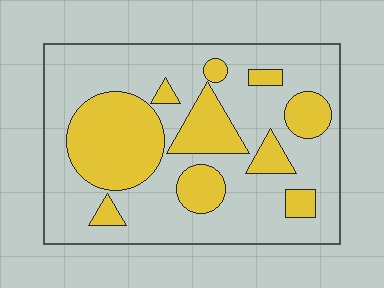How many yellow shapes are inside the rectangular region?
10.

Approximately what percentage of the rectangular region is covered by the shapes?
Approximately 30%.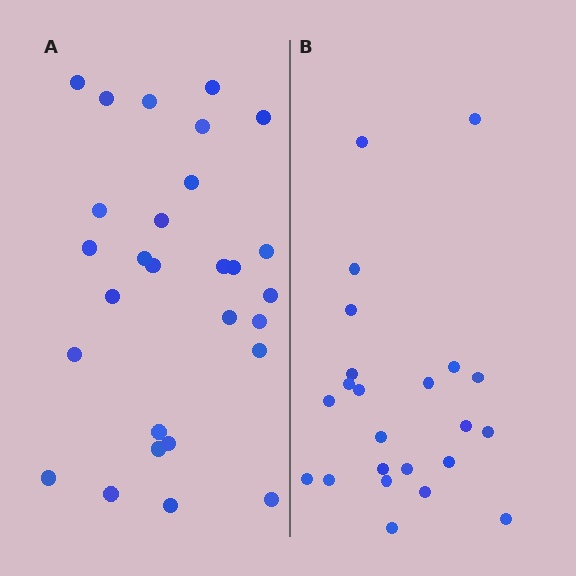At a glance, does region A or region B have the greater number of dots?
Region A (the left region) has more dots.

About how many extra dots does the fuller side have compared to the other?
Region A has about 5 more dots than region B.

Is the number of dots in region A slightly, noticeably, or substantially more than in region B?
Region A has only slightly more — the two regions are fairly close. The ratio is roughly 1.2 to 1.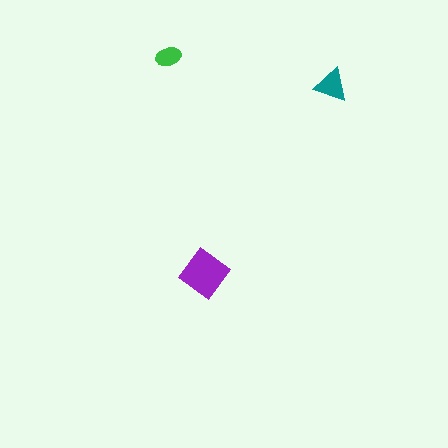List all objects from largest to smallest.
The purple diamond, the teal triangle, the green ellipse.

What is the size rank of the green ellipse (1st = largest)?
3rd.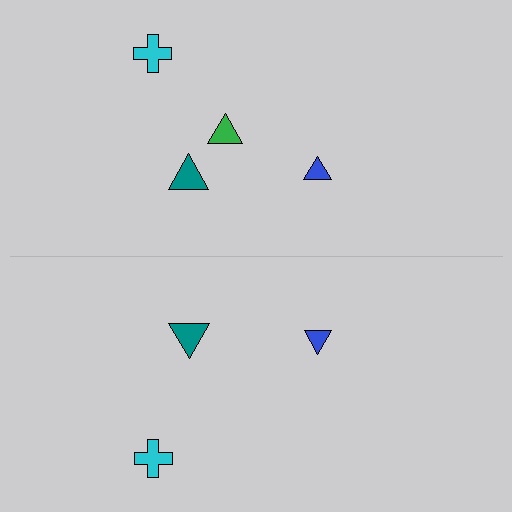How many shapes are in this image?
There are 7 shapes in this image.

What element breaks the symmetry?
A green triangle is missing from the bottom side.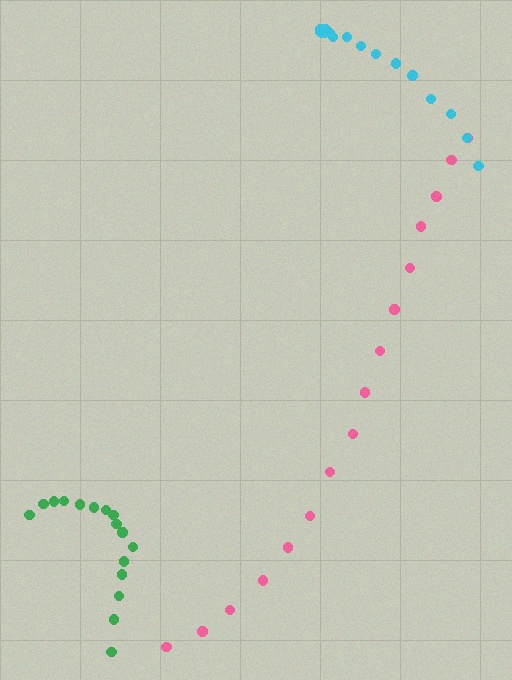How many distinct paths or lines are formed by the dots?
There are 3 distinct paths.